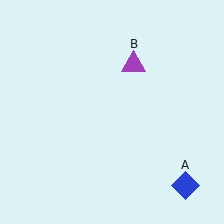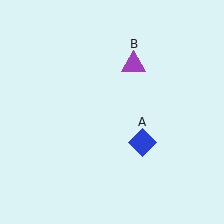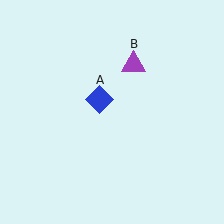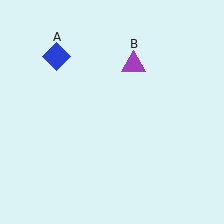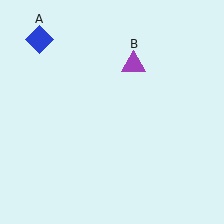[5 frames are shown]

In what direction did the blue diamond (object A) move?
The blue diamond (object A) moved up and to the left.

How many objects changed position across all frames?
1 object changed position: blue diamond (object A).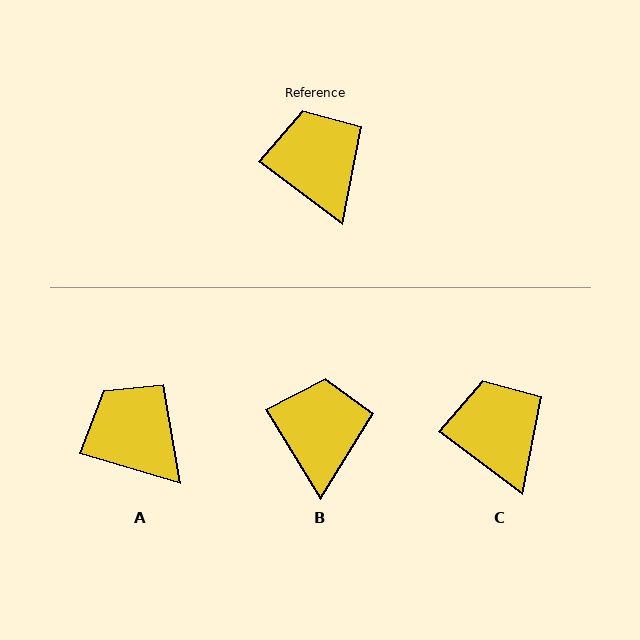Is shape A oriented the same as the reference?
No, it is off by about 20 degrees.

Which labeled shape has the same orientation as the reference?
C.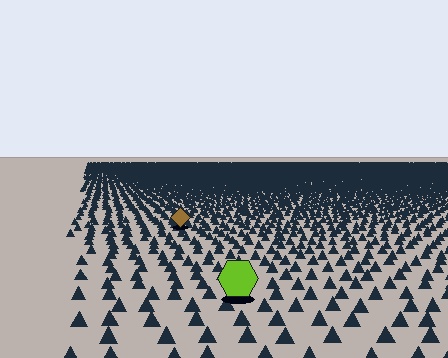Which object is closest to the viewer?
The lime hexagon is closest. The texture marks near it are larger and more spread out.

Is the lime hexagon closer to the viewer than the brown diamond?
Yes. The lime hexagon is closer — you can tell from the texture gradient: the ground texture is coarser near it.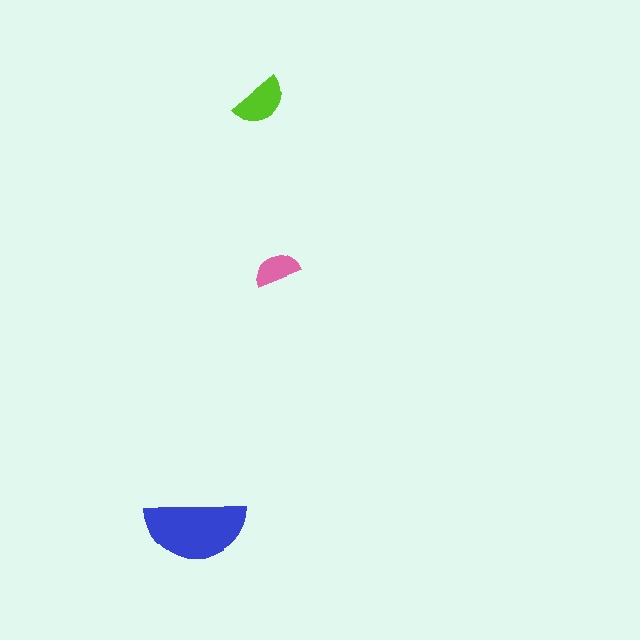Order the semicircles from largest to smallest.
the blue one, the lime one, the pink one.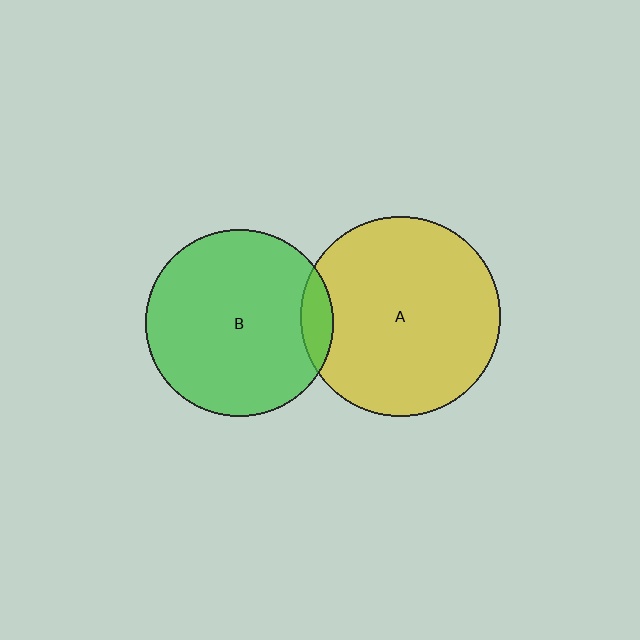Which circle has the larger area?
Circle A (yellow).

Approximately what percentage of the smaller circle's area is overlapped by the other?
Approximately 10%.